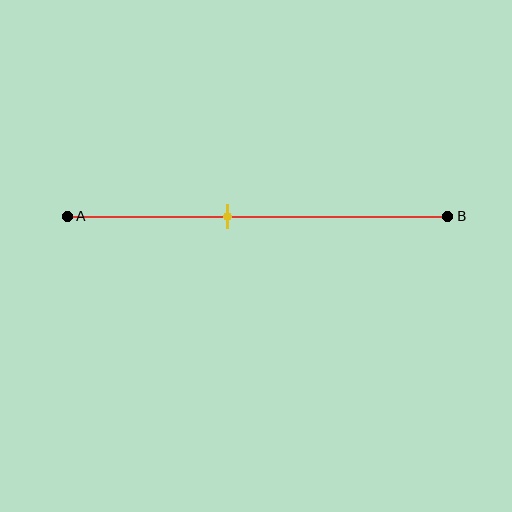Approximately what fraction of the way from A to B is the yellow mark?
The yellow mark is approximately 40% of the way from A to B.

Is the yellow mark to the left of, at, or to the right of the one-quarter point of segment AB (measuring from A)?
The yellow mark is to the right of the one-quarter point of segment AB.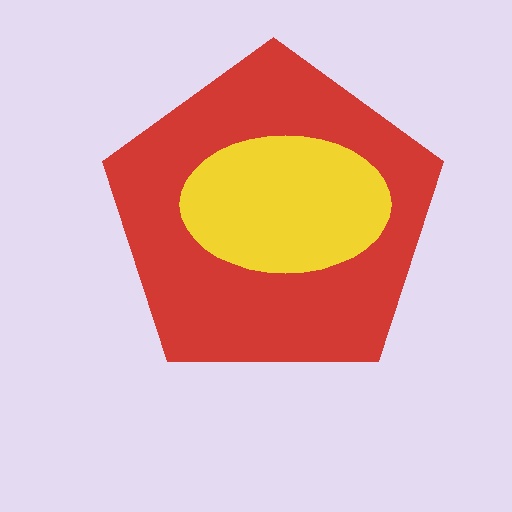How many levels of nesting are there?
2.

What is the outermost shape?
The red pentagon.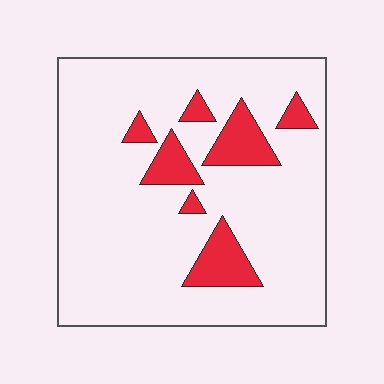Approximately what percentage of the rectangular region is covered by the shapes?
Approximately 15%.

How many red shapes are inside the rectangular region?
7.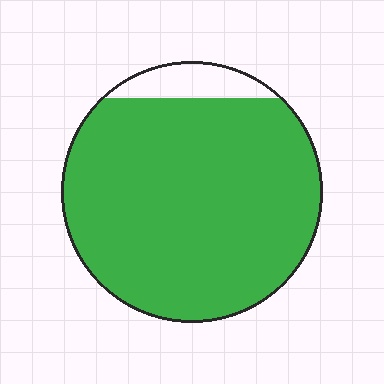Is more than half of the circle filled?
Yes.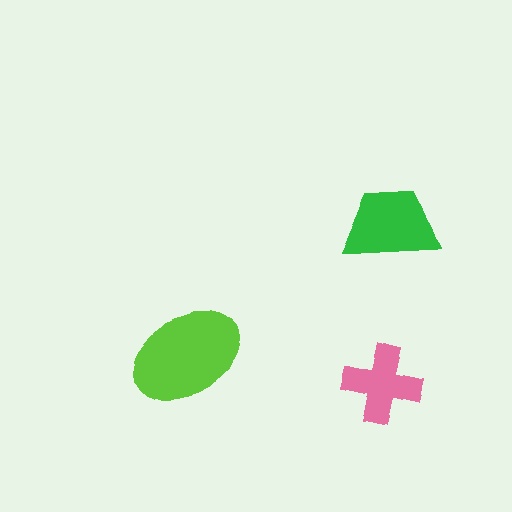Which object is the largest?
The lime ellipse.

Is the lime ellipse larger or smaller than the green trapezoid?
Larger.